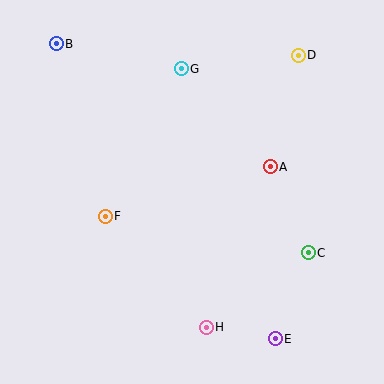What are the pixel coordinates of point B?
Point B is at (56, 44).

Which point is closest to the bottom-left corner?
Point F is closest to the bottom-left corner.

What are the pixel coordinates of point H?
Point H is at (206, 327).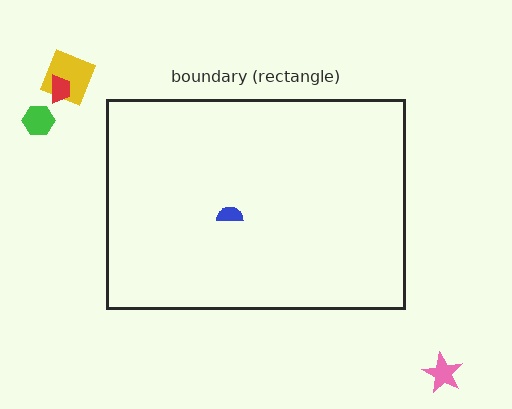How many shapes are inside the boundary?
1 inside, 4 outside.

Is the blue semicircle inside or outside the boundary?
Inside.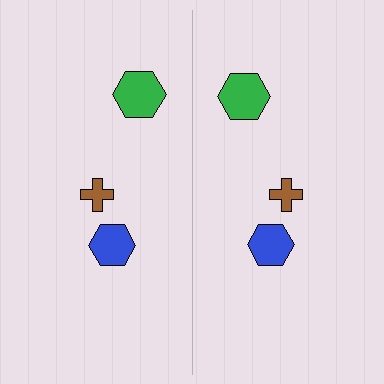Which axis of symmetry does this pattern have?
The pattern has a vertical axis of symmetry running through the center of the image.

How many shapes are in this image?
There are 6 shapes in this image.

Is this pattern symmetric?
Yes, this pattern has bilateral (reflection) symmetry.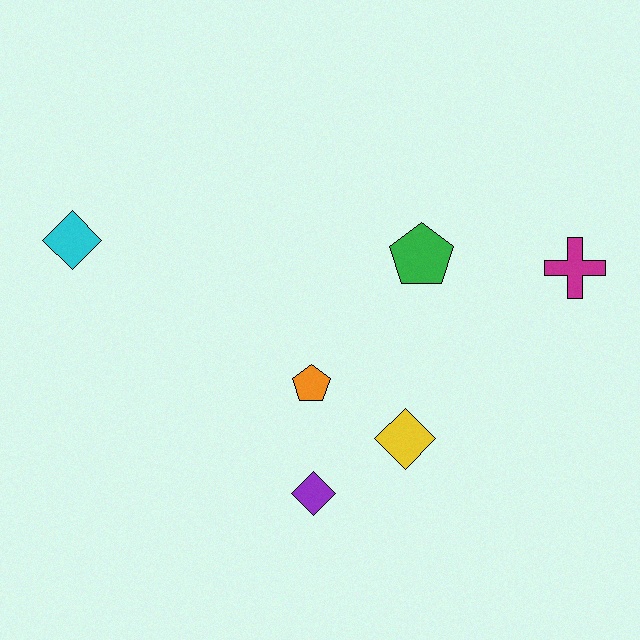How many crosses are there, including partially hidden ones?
There is 1 cross.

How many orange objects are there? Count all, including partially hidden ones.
There is 1 orange object.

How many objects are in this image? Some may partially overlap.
There are 6 objects.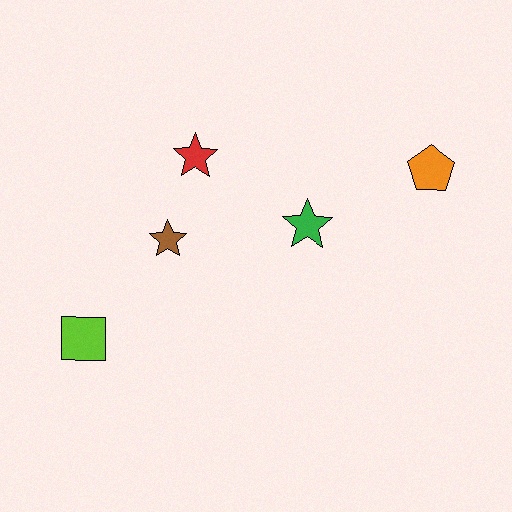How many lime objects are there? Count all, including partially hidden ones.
There is 1 lime object.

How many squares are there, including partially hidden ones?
There is 1 square.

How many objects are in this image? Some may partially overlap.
There are 5 objects.